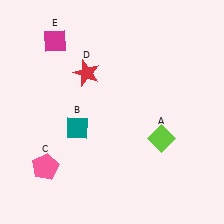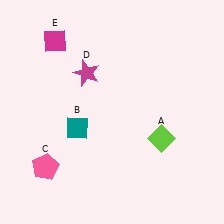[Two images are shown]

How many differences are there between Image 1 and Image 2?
There is 1 difference between the two images.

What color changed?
The star (D) changed from red in Image 1 to magenta in Image 2.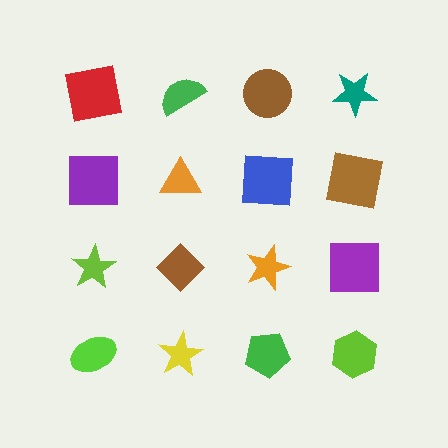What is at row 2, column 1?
A purple square.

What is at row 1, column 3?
A brown circle.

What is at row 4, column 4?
A lime hexagon.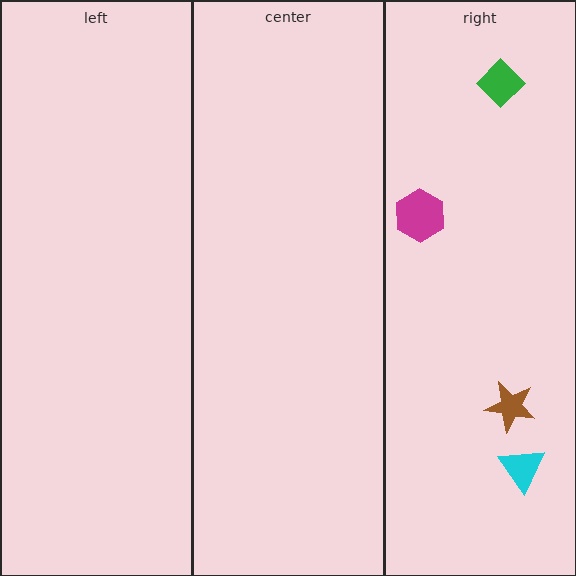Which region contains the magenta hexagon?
The right region.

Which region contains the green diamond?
The right region.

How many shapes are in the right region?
4.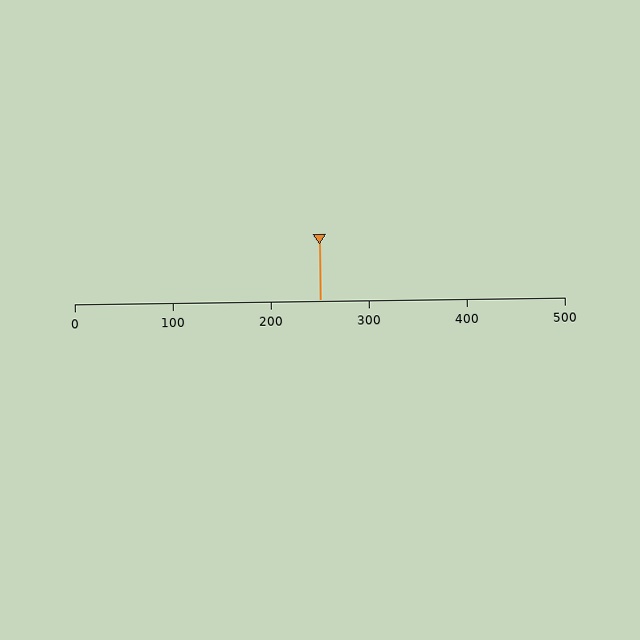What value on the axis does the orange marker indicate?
The marker indicates approximately 250.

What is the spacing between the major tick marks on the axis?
The major ticks are spaced 100 apart.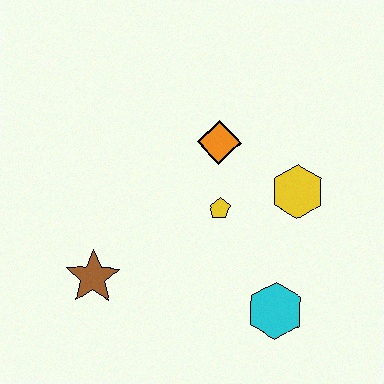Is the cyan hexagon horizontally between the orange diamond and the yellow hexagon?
Yes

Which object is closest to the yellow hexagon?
The yellow pentagon is closest to the yellow hexagon.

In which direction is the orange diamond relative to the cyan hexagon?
The orange diamond is above the cyan hexagon.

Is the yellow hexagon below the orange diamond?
Yes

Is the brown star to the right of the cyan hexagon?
No